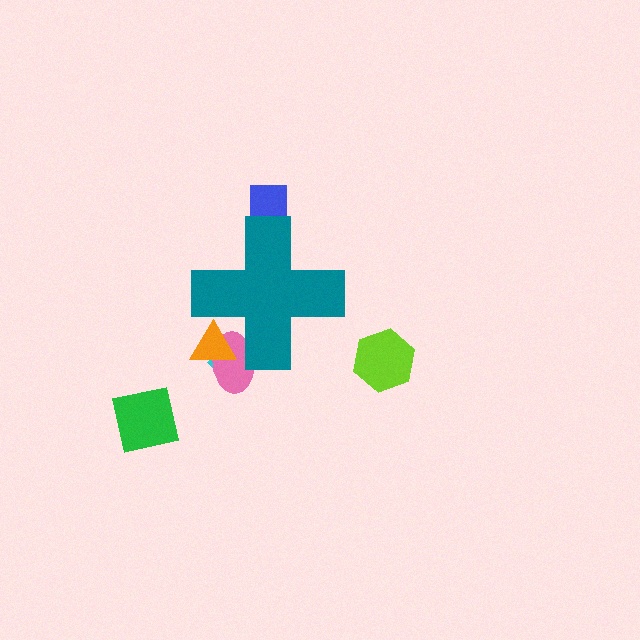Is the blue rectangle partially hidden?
Yes, the blue rectangle is partially hidden behind the teal cross.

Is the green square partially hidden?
No, the green square is fully visible.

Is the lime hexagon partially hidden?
No, the lime hexagon is fully visible.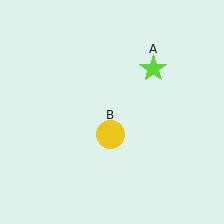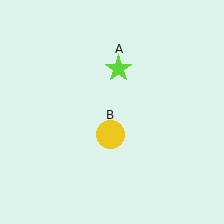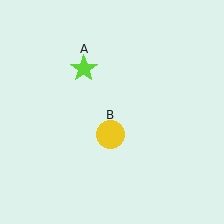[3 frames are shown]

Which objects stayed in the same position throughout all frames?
Yellow circle (object B) remained stationary.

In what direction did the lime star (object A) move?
The lime star (object A) moved left.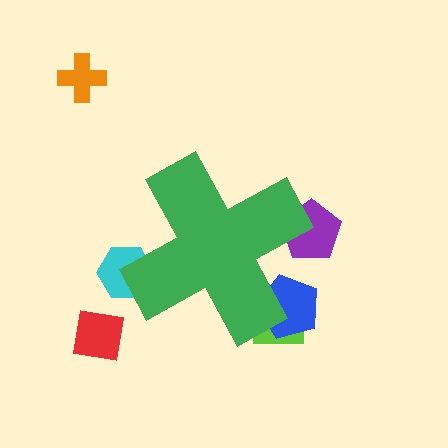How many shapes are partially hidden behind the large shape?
4 shapes are partially hidden.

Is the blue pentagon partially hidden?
Yes, the blue pentagon is partially hidden behind the green cross.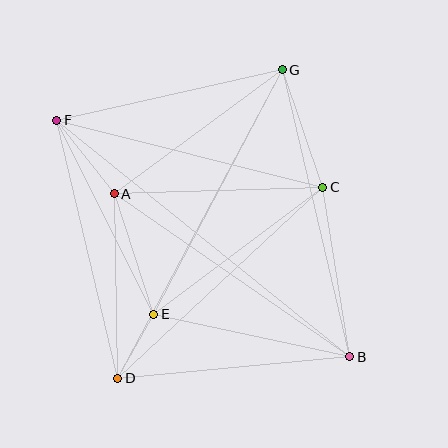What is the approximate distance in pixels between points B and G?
The distance between B and G is approximately 295 pixels.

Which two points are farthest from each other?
Points B and F are farthest from each other.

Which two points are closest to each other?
Points D and E are closest to each other.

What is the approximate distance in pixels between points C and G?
The distance between C and G is approximately 124 pixels.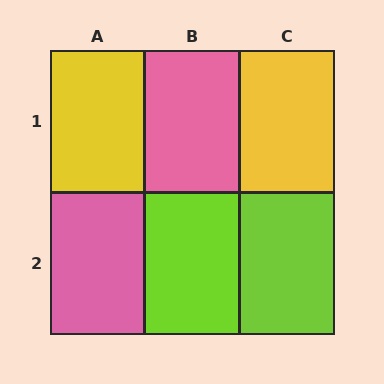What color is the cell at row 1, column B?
Pink.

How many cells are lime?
2 cells are lime.